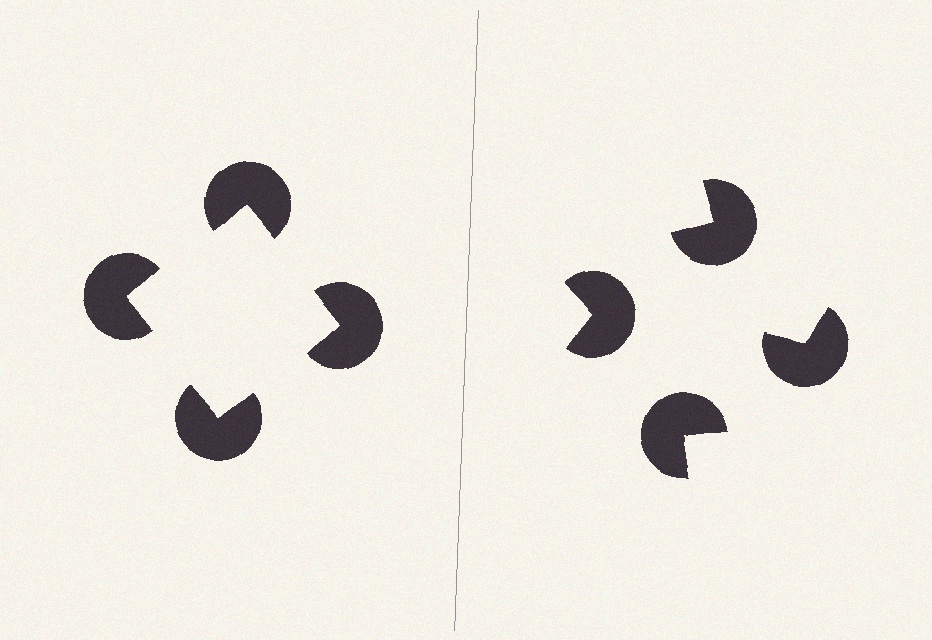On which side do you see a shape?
An illusory square appears on the left side. On the right side the wedge cuts are rotated, so no coherent shape forms.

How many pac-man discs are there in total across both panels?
8 — 4 on each side.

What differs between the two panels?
The pac-man discs are positioned identically on both sides; only the wedge orientations differ. On the left they align to a square; on the right they are misaligned.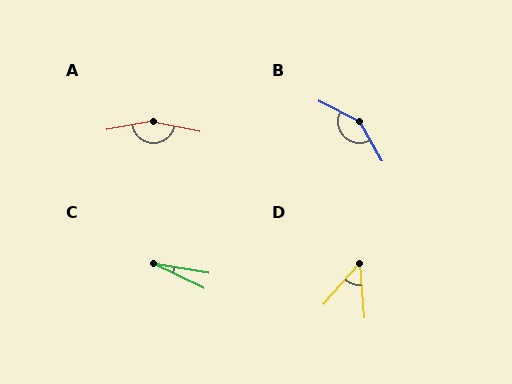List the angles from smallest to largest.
C (16°), D (46°), B (146°), A (159°).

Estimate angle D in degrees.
Approximately 46 degrees.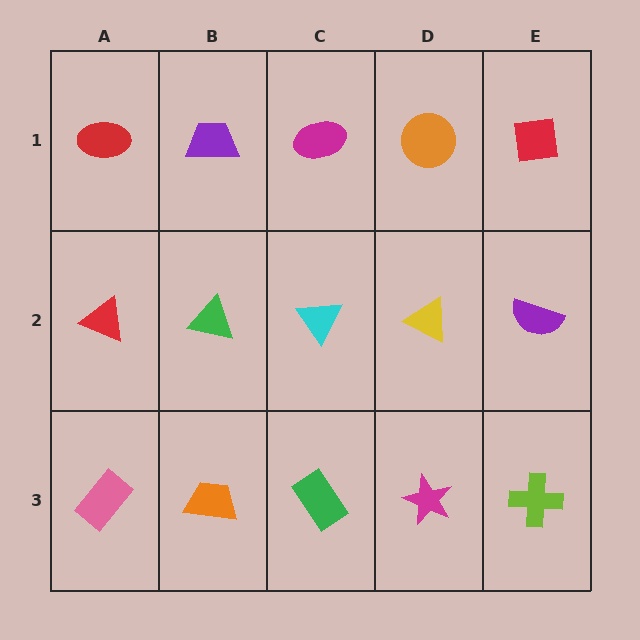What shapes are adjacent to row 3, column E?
A purple semicircle (row 2, column E), a magenta star (row 3, column D).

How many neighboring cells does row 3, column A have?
2.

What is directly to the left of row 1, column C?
A purple trapezoid.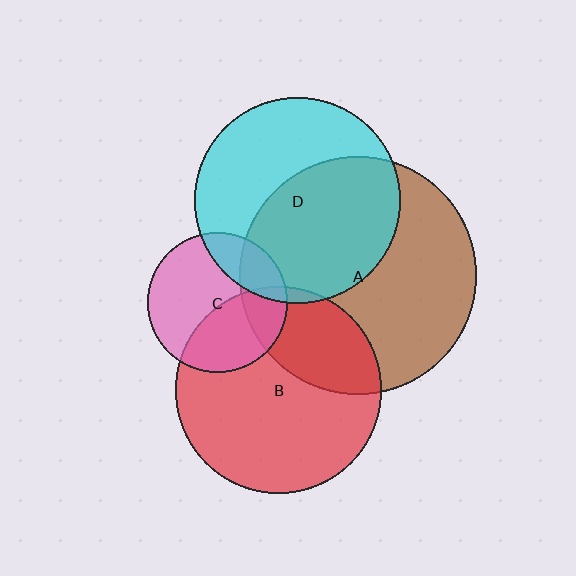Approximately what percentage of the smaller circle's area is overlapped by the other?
Approximately 20%.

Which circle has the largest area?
Circle A (brown).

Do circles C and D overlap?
Yes.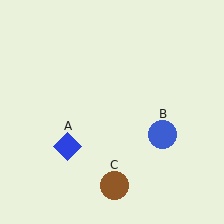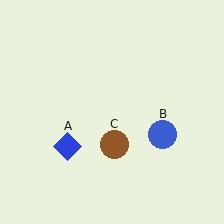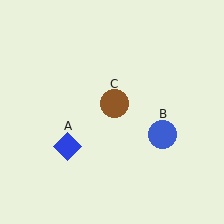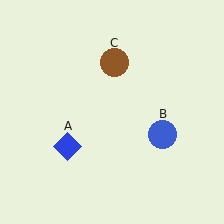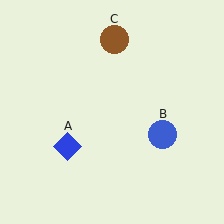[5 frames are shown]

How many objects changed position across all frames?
1 object changed position: brown circle (object C).